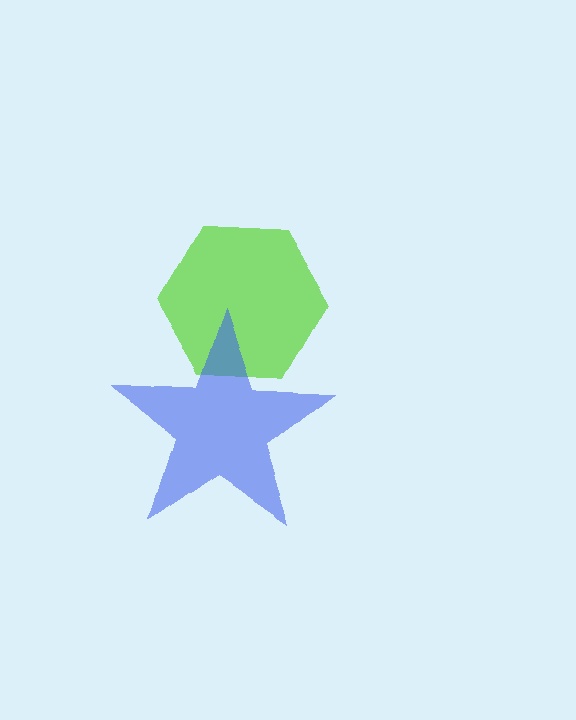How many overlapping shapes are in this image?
There are 2 overlapping shapes in the image.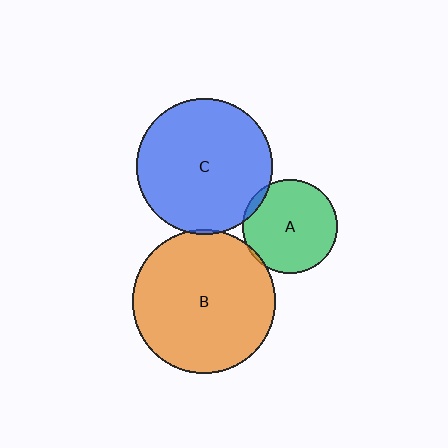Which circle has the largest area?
Circle B (orange).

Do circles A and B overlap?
Yes.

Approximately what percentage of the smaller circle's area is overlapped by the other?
Approximately 5%.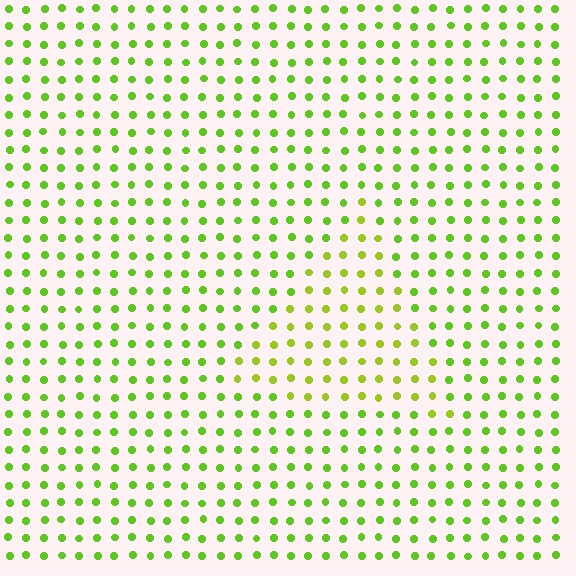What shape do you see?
I see a triangle.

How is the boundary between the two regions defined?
The boundary is defined purely by a slight shift in hue (about 22 degrees). Spacing, size, and orientation are identical on both sides.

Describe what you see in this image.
The image is filled with small lime elements in a uniform arrangement. A triangle-shaped region is visible where the elements are tinted to a slightly different hue, forming a subtle color boundary.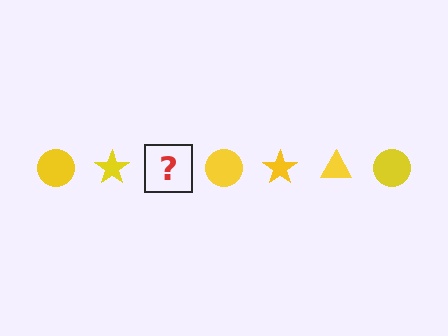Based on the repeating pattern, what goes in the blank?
The blank should be a yellow triangle.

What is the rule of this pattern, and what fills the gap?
The rule is that the pattern cycles through circle, star, triangle shapes in yellow. The gap should be filled with a yellow triangle.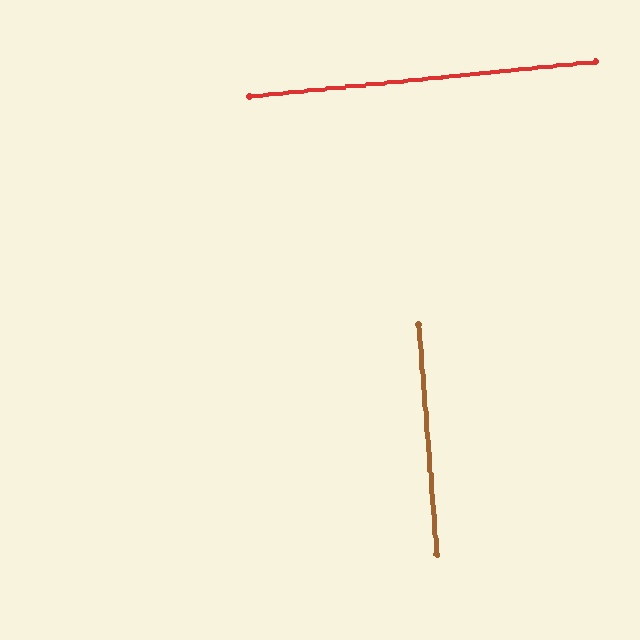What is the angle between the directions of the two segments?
Approximately 89 degrees.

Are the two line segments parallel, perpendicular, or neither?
Perpendicular — they meet at approximately 89°.